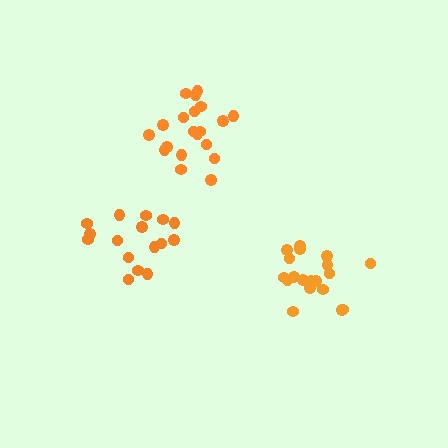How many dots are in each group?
Group 1: 20 dots, Group 2: 19 dots, Group 3: 16 dots (55 total).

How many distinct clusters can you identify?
There are 3 distinct clusters.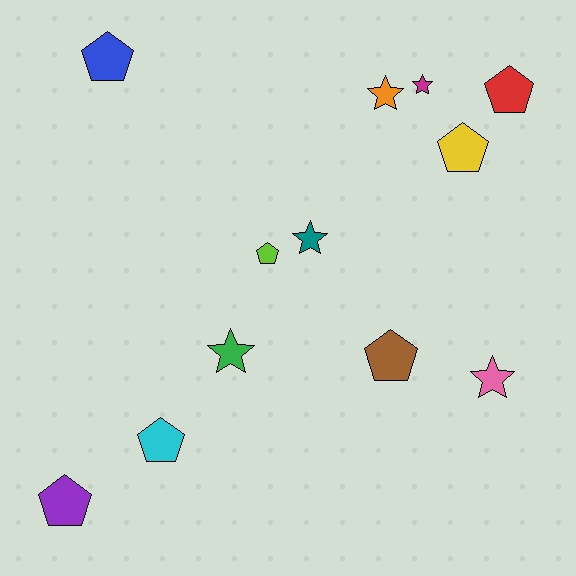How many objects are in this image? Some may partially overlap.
There are 12 objects.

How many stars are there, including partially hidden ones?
There are 5 stars.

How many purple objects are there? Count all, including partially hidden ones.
There is 1 purple object.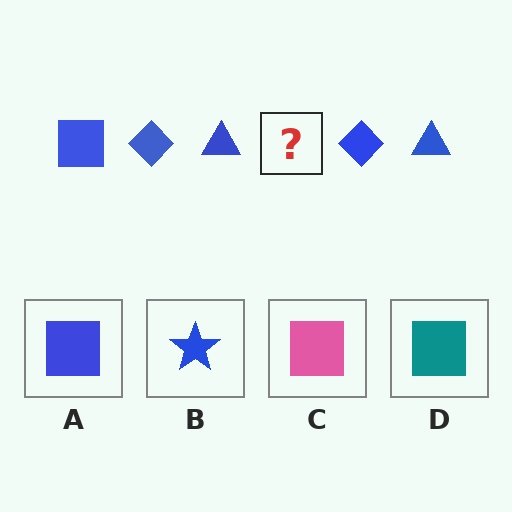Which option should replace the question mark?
Option A.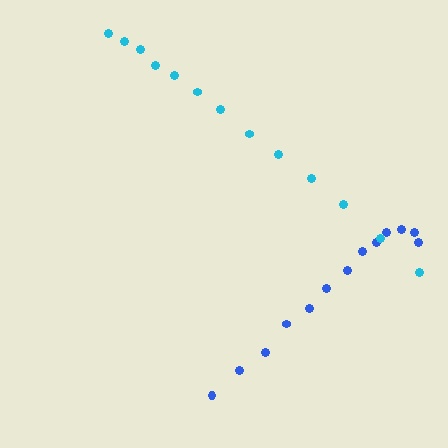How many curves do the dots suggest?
There are 2 distinct paths.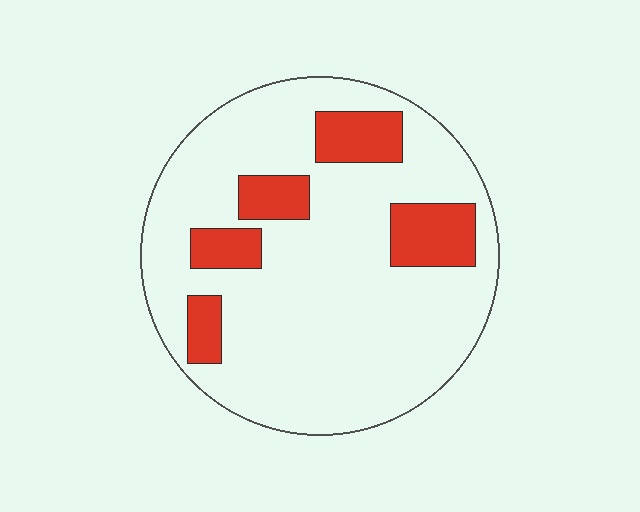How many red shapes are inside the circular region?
5.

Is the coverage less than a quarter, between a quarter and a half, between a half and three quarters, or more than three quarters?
Less than a quarter.